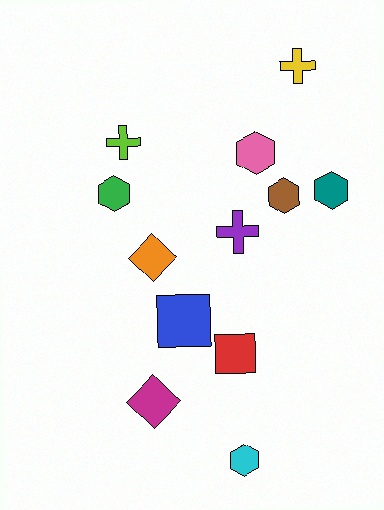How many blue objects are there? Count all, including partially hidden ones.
There is 1 blue object.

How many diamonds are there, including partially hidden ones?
There are 2 diamonds.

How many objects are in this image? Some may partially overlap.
There are 12 objects.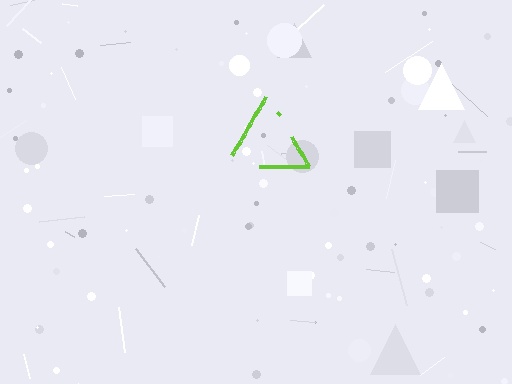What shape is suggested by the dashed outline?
The dashed outline suggests a triangle.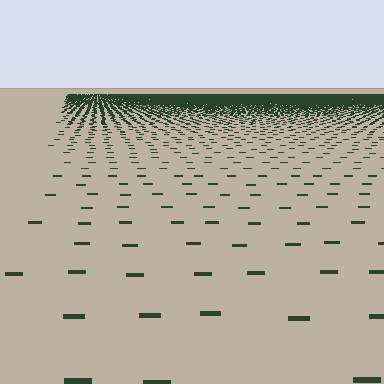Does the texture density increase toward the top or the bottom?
Density increases toward the top.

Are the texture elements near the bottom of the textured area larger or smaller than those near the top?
Larger. Near the bottom, elements are closer to the viewer and appear at a bigger on-screen size.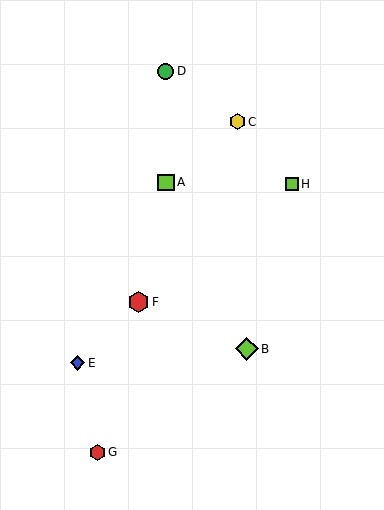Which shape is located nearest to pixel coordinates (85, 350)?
The blue diamond (labeled E) at (78, 363) is nearest to that location.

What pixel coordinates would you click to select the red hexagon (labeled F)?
Click at (138, 302) to select the red hexagon F.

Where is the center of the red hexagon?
The center of the red hexagon is at (138, 302).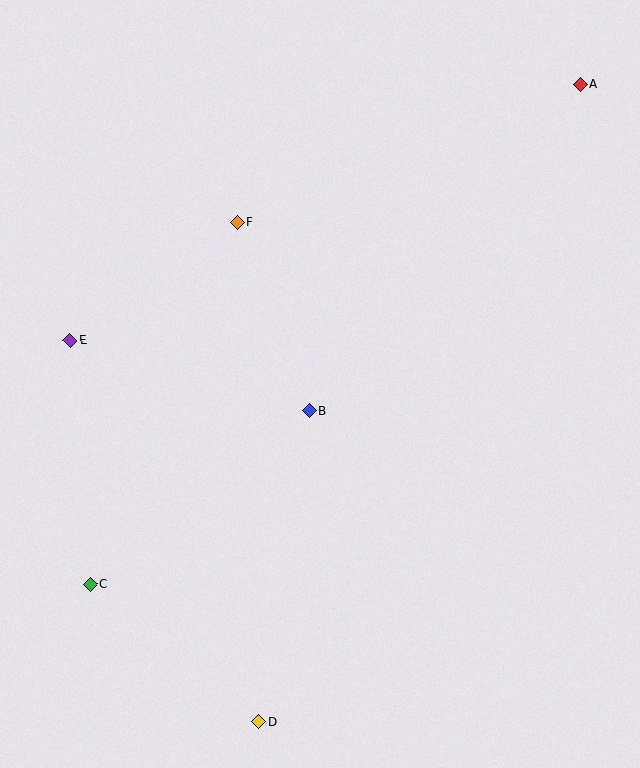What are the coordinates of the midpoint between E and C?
The midpoint between E and C is at (80, 462).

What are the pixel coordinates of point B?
Point B is at (309, 411).